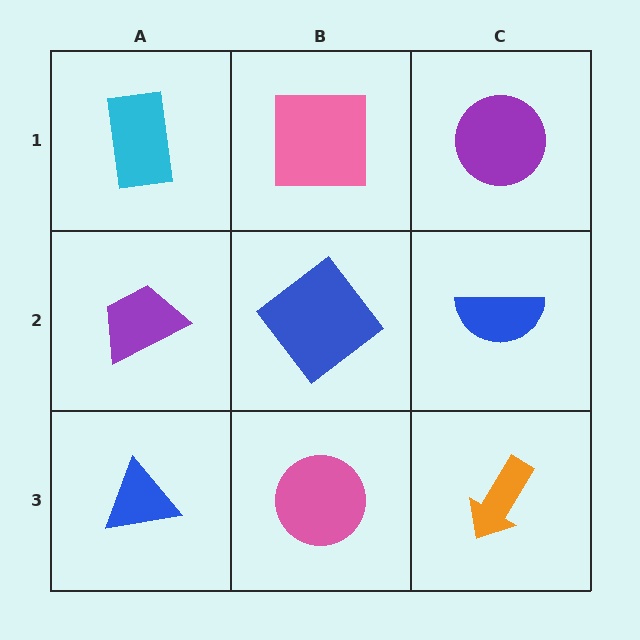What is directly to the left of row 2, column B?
A purple trapezoid.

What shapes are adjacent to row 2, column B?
A pink square (row 1, column B), a pink circle (row 3, column B), a purple trapezoid (row 2, column A), a blue semicircle (row 2, column C).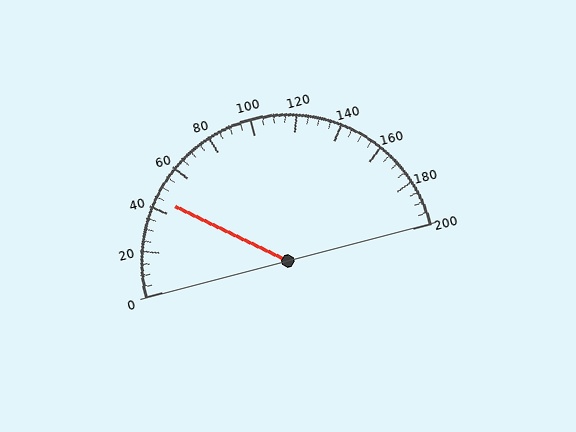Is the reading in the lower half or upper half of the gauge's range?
The reading is in the lower half of the range (0 to 200).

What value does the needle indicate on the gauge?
The needle indicates approximately 45.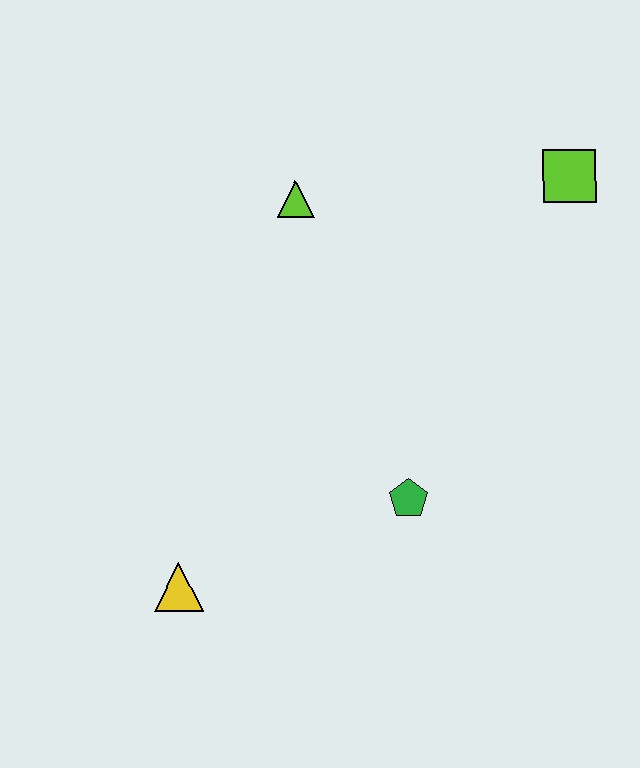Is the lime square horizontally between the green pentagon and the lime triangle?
No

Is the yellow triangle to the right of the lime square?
No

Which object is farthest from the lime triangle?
The yellow triangle is farthest from the lime triangle.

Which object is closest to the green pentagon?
The yellow triangle is closest to the green pentagon.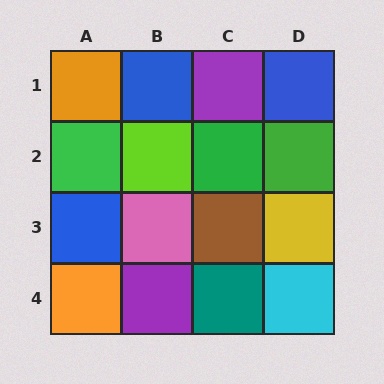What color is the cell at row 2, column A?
Green.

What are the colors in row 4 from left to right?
Orange, purple, teal, cyan.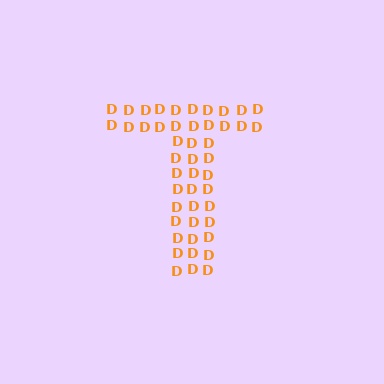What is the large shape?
The large shape is the letter T.